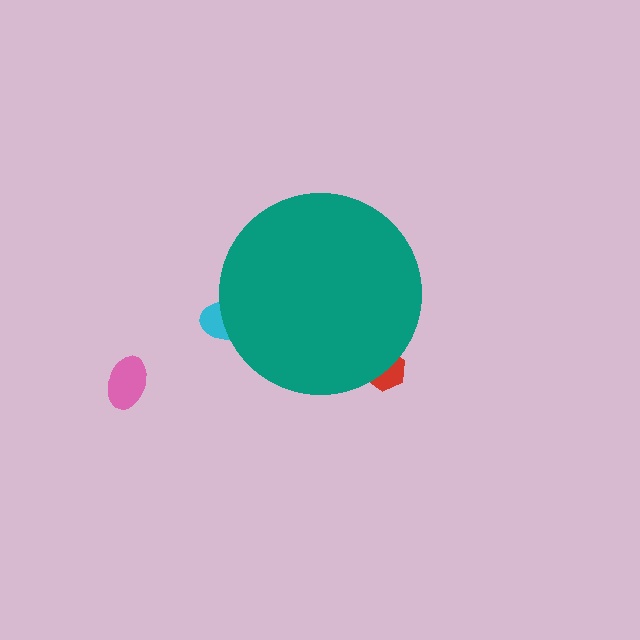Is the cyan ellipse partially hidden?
Yes, the cyan ellipse is partially hidden behind the teal circle.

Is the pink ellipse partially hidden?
No, the pink ellipse is fully visible.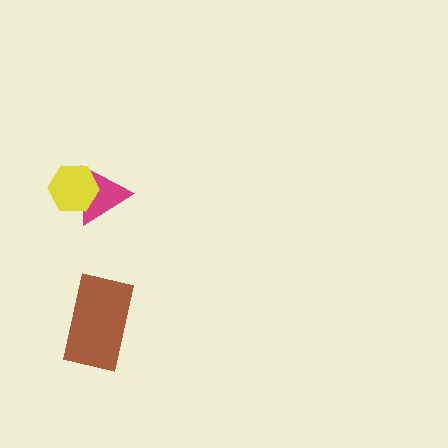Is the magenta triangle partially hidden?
Yes, it is partially covered by another shape.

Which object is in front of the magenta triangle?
The yellow hexagon is in front of the magenta triangle.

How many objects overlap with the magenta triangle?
1 object overlaps with the magenta triangle.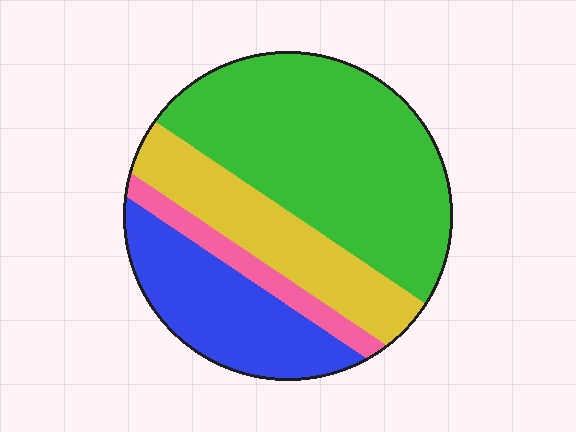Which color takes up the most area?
Green, at roughly 50%.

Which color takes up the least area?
Pink, at roughly 10%.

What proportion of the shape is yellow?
Yellow covers 21% of the shape.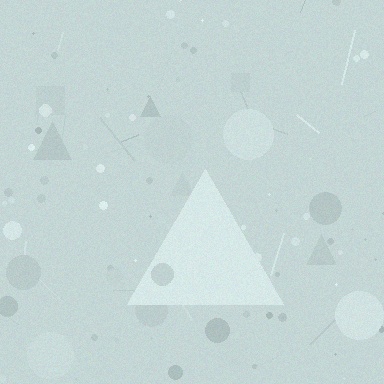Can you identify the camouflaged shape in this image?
The camouflaged shape is a triangle.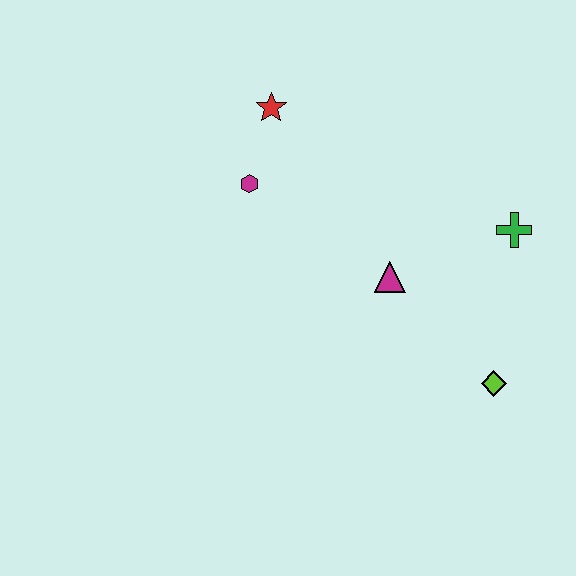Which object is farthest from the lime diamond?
The red star is farthest from the lime diamond.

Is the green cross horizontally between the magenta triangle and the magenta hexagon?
No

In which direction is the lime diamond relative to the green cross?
The lime diamond is below the green cross.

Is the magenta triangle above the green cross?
No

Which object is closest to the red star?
The magenta hexagon is closest to the red star.